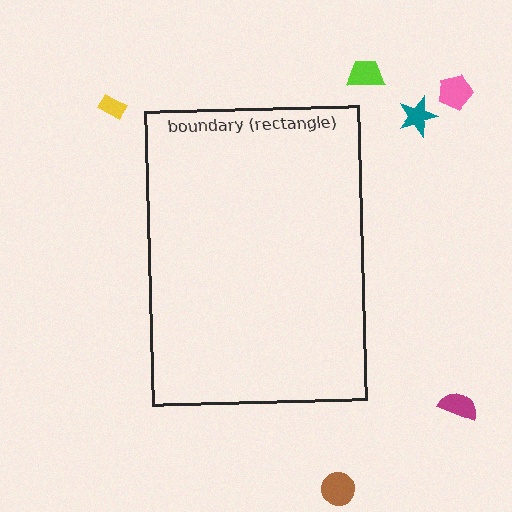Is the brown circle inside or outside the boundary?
Outside.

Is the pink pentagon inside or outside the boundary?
Outside.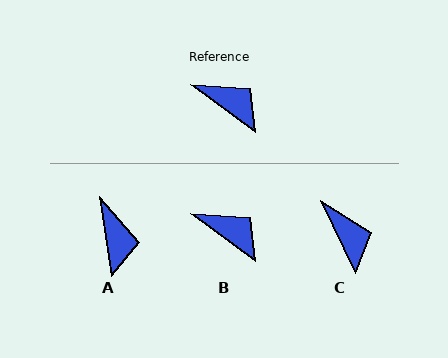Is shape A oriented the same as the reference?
No, it is off by about 46 degrees.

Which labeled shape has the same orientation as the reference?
B.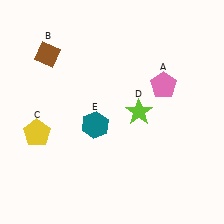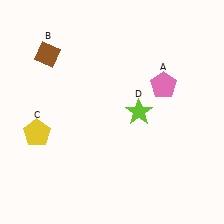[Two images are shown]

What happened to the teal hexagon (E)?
The teal hexagon (E) was removed in Image 2. It was in the bottom-left area of Image 1.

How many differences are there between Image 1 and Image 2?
There is 1 difference between the two images.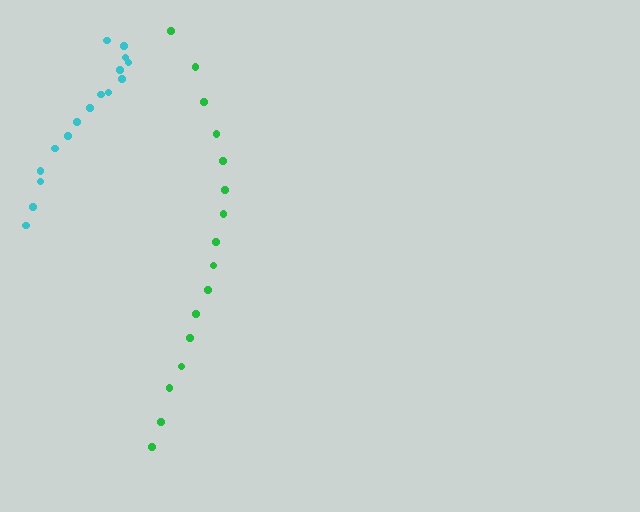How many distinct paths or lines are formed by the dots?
There are 2 distinct paths.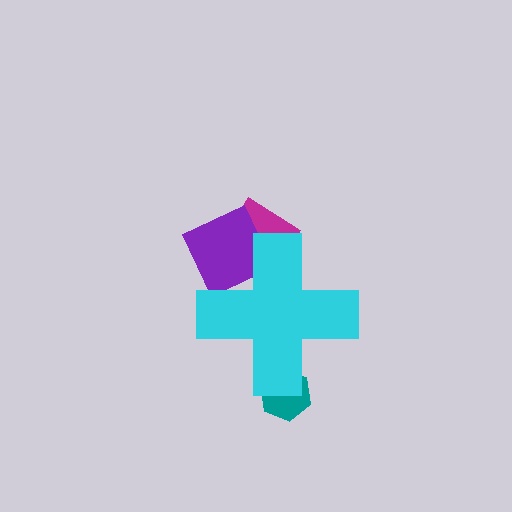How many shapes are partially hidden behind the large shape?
3 shapes are partially hidden.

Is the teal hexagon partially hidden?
Yes, the teal hexagon is partially hidden behind the cyan cross.